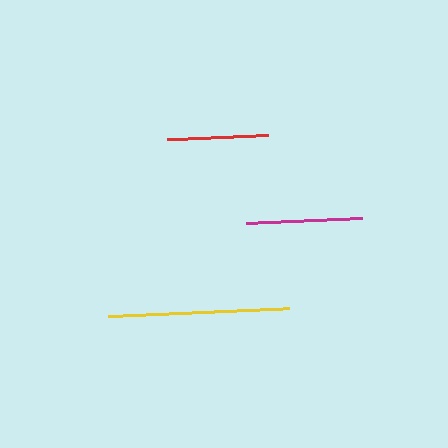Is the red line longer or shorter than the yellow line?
The yellow line is longer than the red line.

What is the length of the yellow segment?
The yellow segment is approximately 180 pixels long.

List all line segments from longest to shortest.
From longest to shortest: yellow, magenta, red.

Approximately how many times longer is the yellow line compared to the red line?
The yellow line is approximately 1.8 times the length of the red line.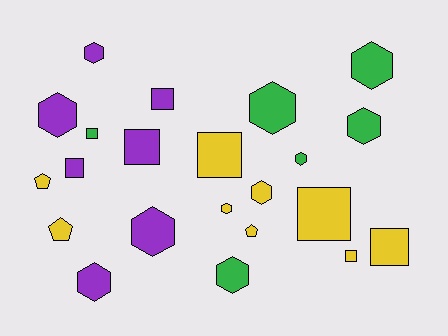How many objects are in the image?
There are 22 objects.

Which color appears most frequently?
Yellow, with 9 objects.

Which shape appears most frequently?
Hexagon, with 11 objects.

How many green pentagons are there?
There are no green pentagons.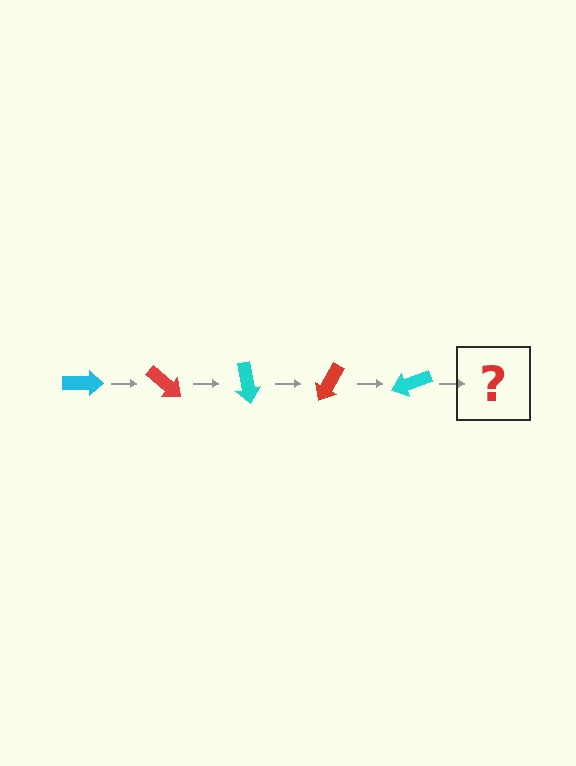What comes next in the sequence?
The next element should be a red arrow, rotated 200 degrees from the start.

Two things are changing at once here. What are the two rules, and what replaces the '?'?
The two rules are that it rotates 40 degrees each step and the color cycles through cyan and red. The '?' should be a red arrow, rotated 200 degrees from the start.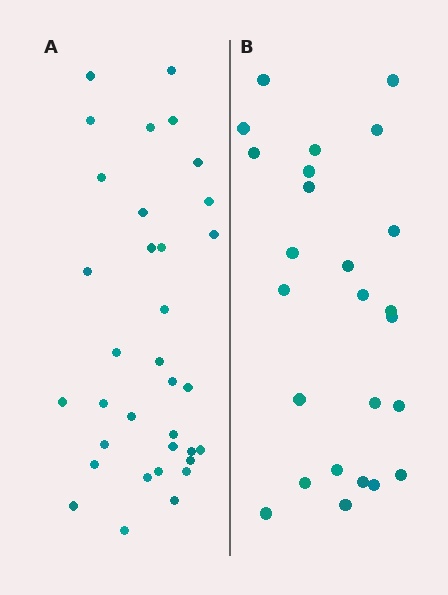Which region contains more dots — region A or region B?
Region A (the left region) has more dots.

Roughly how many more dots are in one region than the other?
Region A has roughly 8 or so more dots than region B.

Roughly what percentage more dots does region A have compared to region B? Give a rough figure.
About 35% more.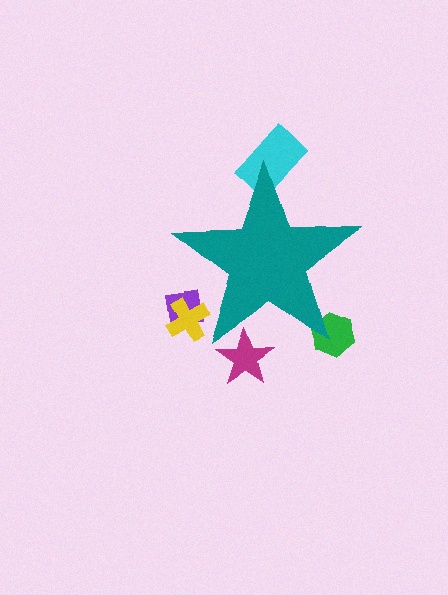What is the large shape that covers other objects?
A teal star.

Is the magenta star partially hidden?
Yes, the magenta star is partially hidden behind the teal star.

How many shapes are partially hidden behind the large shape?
5 shapes are partially hidden.